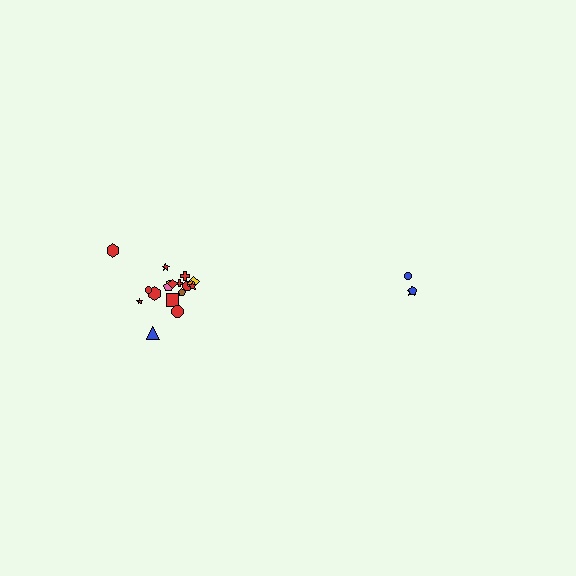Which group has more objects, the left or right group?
The left group.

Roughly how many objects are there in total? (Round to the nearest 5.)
Roughly 20 objects in total.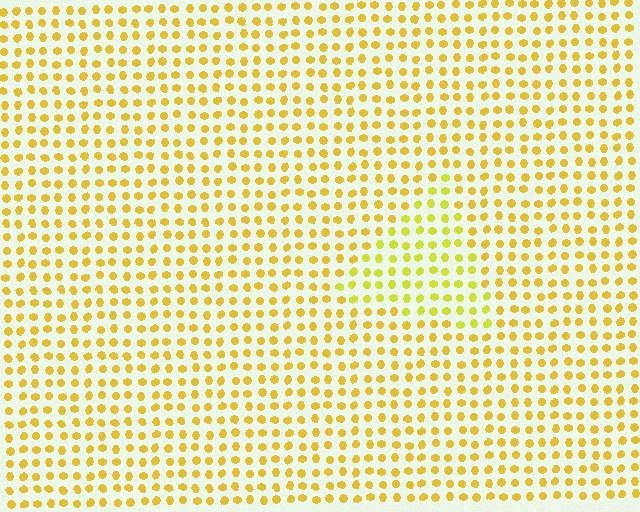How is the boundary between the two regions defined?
The boundary is defined purely by a slight shift in hue (about 19 degrees). Spacing, size, and orientation are identical on both sides.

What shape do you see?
I see a triangle.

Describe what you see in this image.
The image is filled with small yellow elements in a uniform arrangement. A triangle-shaped region is visible where the elements are tinted to a slightly different hue, forming a subtle color boundary.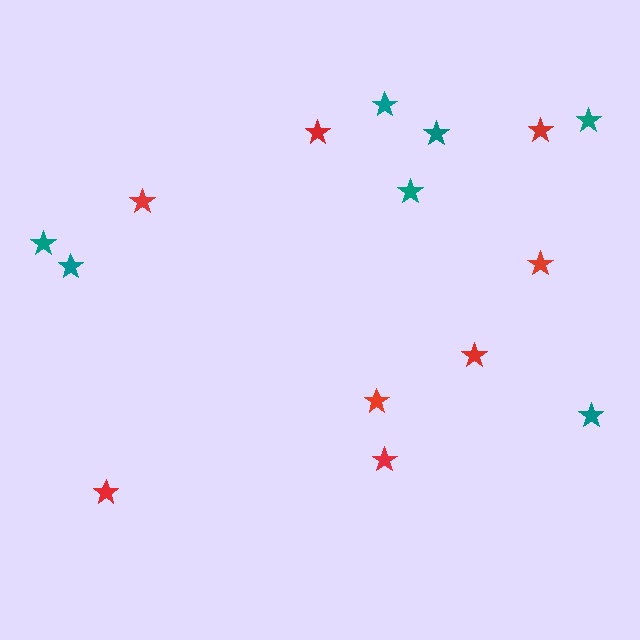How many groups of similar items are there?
There are 2 groups: one group of red stars (8) and one group of teal stars (7).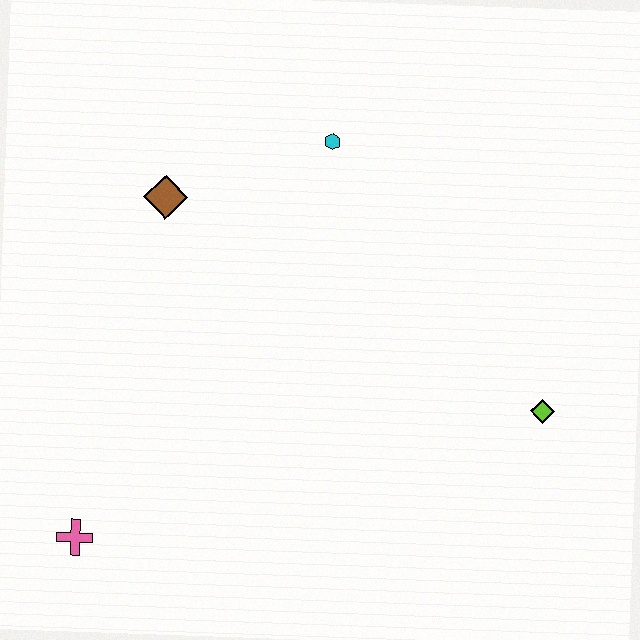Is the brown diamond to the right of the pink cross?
Yes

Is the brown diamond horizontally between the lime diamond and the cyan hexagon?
No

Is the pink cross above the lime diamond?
No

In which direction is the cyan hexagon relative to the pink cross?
The cyan hexagon is above the pink cross.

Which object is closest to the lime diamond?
The cyan hexagon is closest to the lime diamond.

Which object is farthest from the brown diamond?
The lime diamond is farthest from the brown diamond.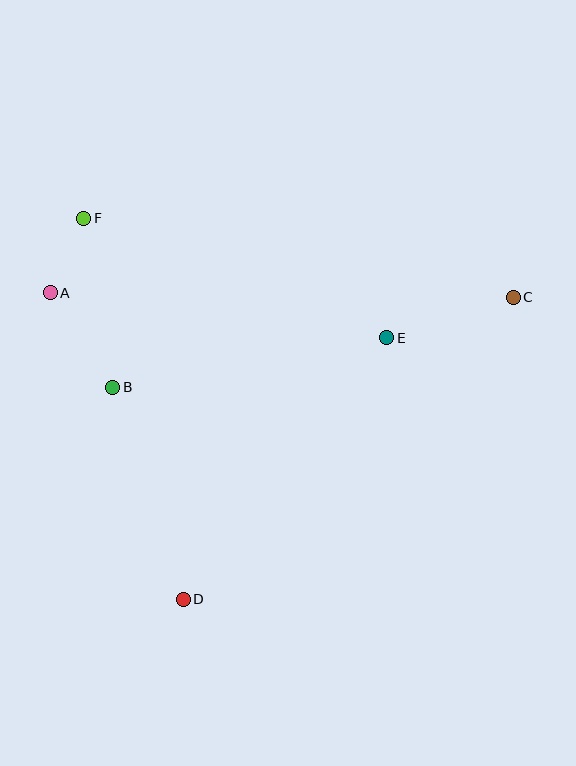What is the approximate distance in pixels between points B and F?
The distance between B and F is approximately 171 pixels.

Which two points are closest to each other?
Points A and F are closest to each other.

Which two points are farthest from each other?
Points A and C are farthest from each other.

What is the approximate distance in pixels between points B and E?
The distance between B and E is approximately 278 pixels.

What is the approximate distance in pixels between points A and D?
The distance between A and D is approximately 334 pixels.